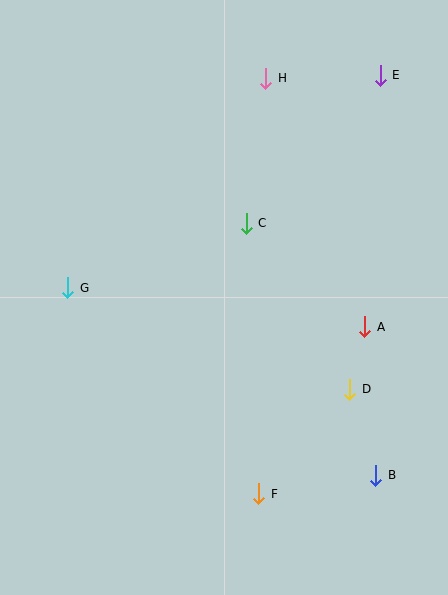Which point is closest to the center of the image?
Point C at (246, 223) is closest to the center.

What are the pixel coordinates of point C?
Point C is at (246, 223).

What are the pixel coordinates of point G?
Point G is at (68, 288).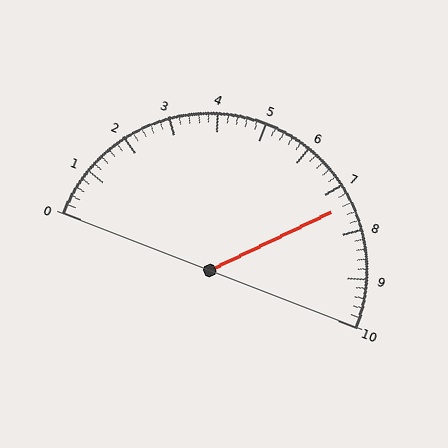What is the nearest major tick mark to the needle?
The nearest major tick mark is 7.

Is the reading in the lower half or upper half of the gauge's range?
The reading is in the upper half of the range (0 to 10).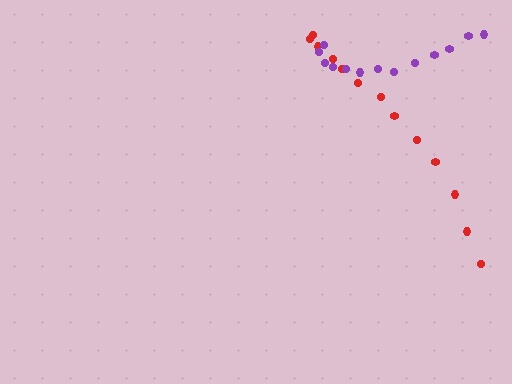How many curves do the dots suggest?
There are 2 distinct paths.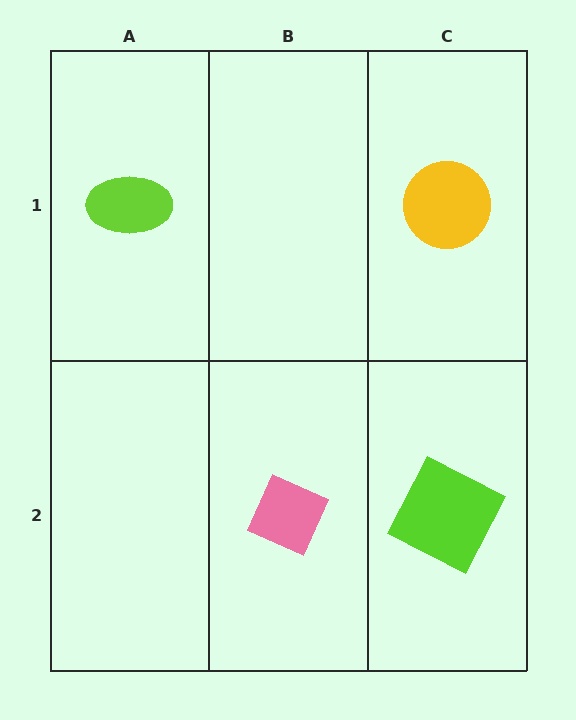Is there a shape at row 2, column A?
No, that cell is empty.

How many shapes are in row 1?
2 shapes.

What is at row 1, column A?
A lime ellipse.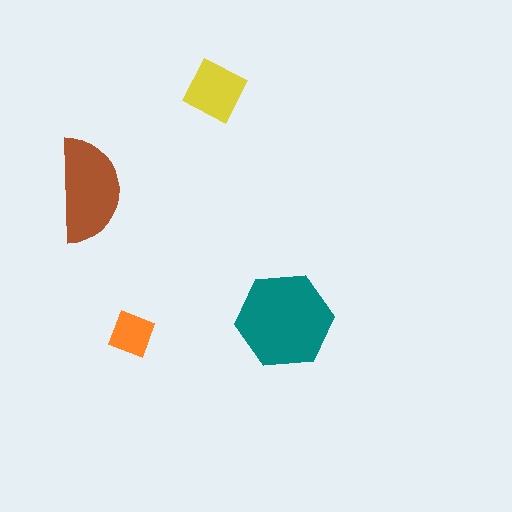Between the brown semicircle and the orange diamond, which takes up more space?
The brown semicircle.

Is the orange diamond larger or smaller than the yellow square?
Smaller.